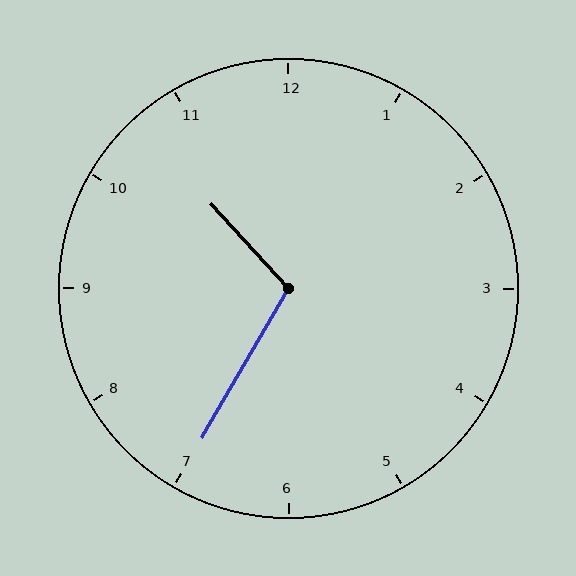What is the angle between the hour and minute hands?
Approximately 108 degrees.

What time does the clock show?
10:35.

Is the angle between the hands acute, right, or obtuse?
It is obtuse.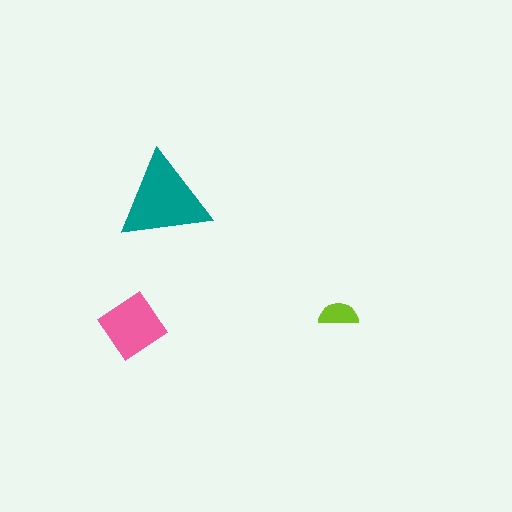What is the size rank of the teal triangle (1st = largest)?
1st.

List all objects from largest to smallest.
The teal triangle, the pink diamond, the lime semicircle.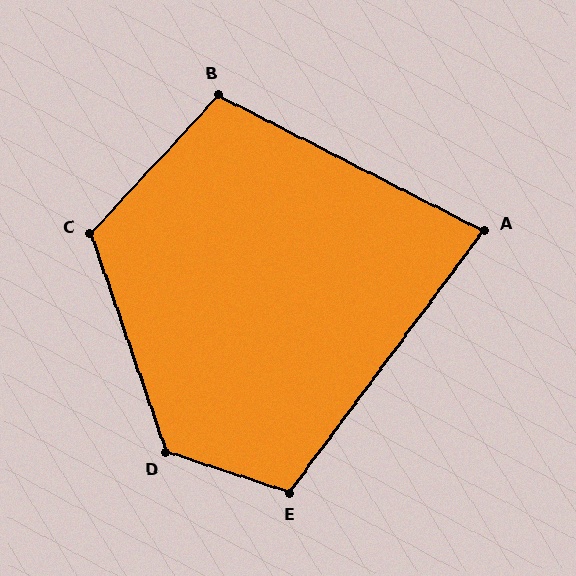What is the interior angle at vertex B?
Approximately 106 degrees (obtuse).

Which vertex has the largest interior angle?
D, at approximately 127 degrees.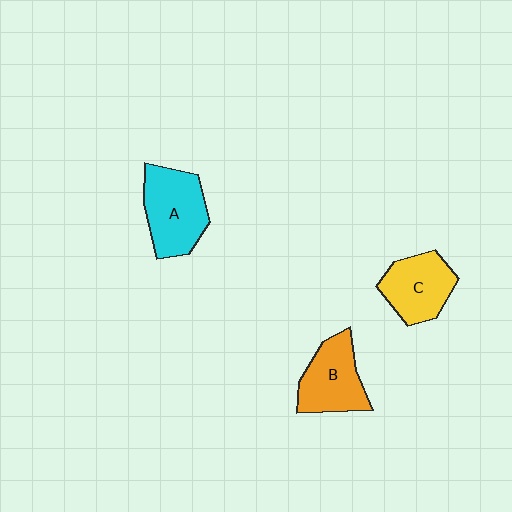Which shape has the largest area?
Shape A (cyan).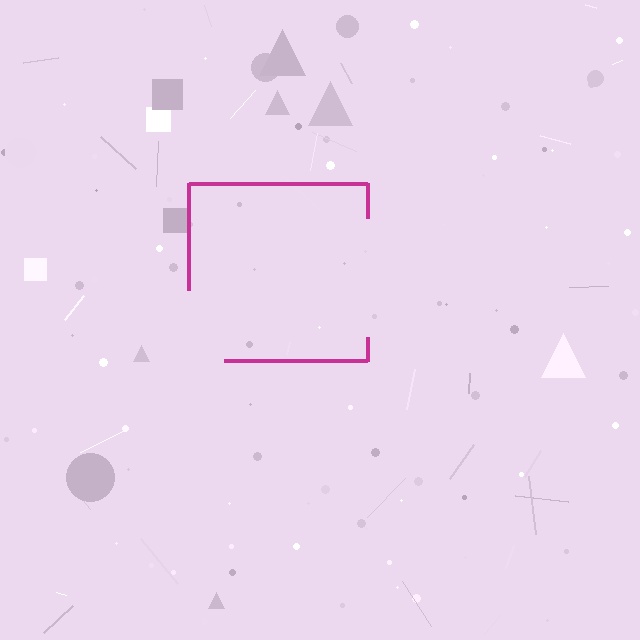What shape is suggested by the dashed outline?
The dashed outline suggests a square.